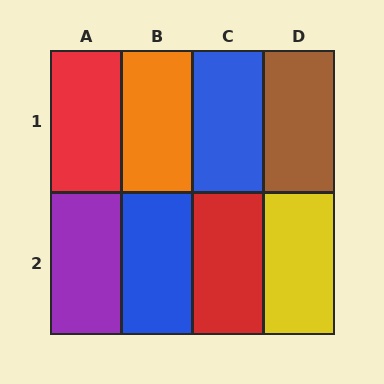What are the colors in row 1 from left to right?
Red, orange, blue, brown.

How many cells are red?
2 cells are red.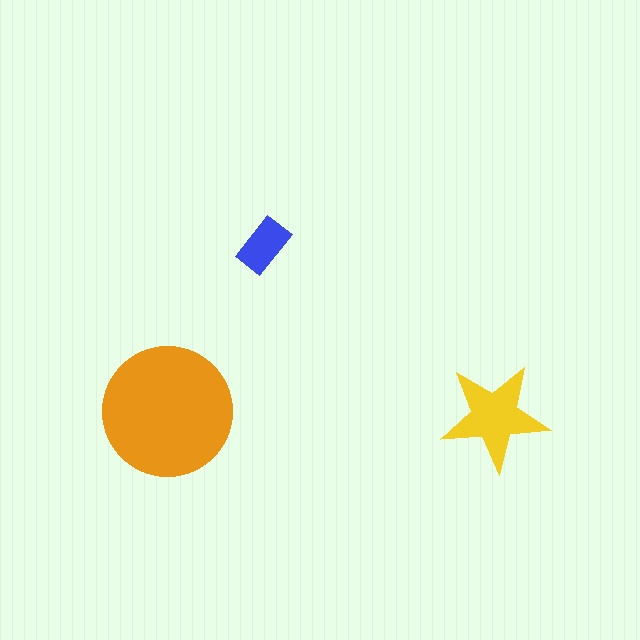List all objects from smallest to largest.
The blue rectangle, the yellow star, the orange circle.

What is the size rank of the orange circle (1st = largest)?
1st.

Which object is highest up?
The blue rectangle is topmost.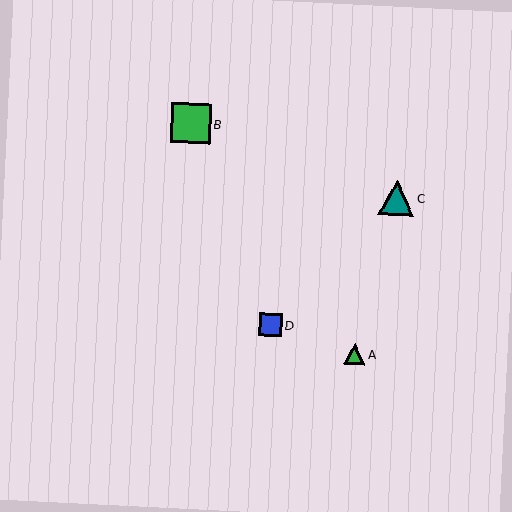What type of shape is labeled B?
Shape B is a green square.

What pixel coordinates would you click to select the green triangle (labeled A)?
Click at (354, 354) to select the green triangle A.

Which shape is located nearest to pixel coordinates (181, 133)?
The green square (labeled B) at (191, 123) is nearest to that location.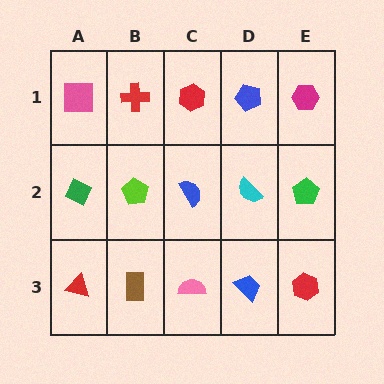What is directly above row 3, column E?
A green pentagon.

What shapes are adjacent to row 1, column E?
A green pentagon (row 2, column E), a blue pentagon (row 1, column D).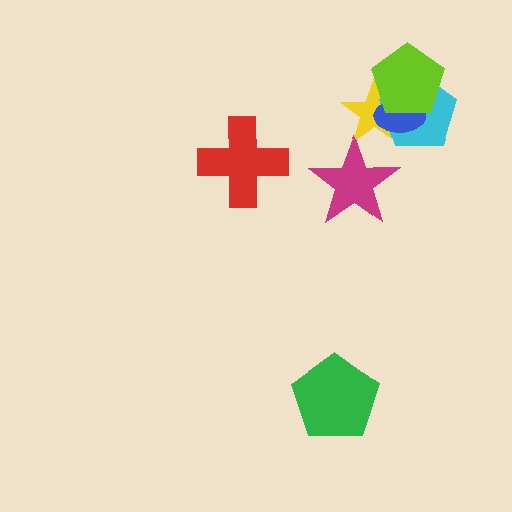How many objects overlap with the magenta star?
1 object overlaps with the magenta star.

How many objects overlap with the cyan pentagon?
3 objects overlap with the cyan pentagon.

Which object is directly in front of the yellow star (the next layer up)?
The cyan pentagon is directly in front of the yellow star.